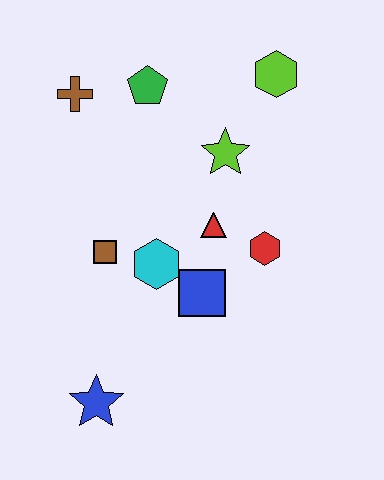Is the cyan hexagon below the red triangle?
Yes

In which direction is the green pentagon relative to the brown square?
The green pentagon is above the brown square.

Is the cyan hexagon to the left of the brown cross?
No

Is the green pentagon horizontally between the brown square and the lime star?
Yes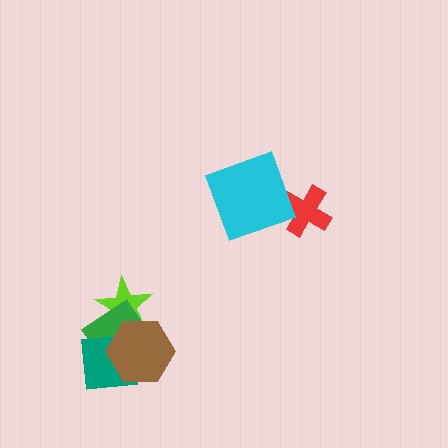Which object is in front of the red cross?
The cyan diamond is in front of the red cross.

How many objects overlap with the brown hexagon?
3 objects overlap with the brown hexagon.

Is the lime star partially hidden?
Yes, it is partially covered by another shape.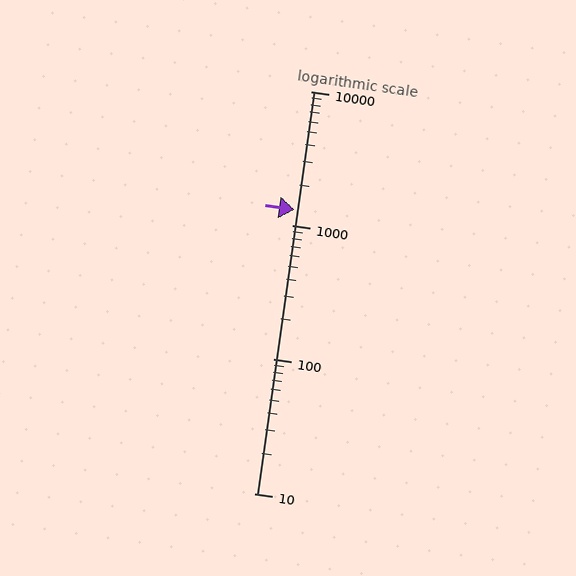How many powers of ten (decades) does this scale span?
The scale spans 3 decades, from 10 to 10000.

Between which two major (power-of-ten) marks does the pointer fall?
The pointer is between 1000 and 10000.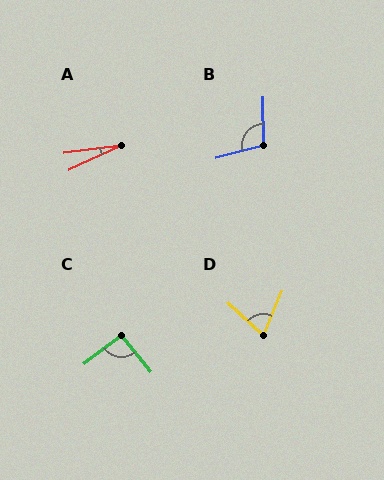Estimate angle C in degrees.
Approximately 92 degrees.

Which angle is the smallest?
A, at approximately 18 degrees.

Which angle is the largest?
B, at approximately 105 degrees.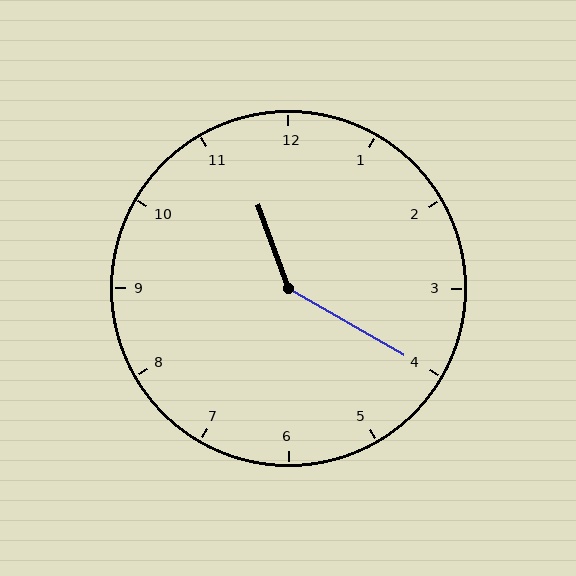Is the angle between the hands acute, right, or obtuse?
It is obtuse.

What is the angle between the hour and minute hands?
Approximately 140 degrees.